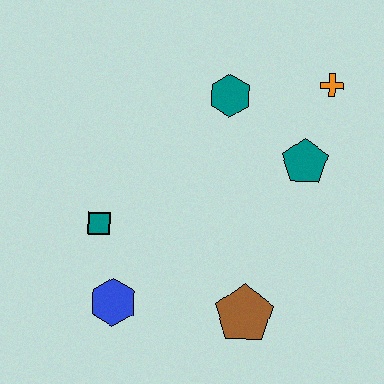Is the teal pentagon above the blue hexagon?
Yes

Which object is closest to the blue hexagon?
The teal square is closest to the blue hexagon.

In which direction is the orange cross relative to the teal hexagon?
The orange cross is to the right of the teal hexagon.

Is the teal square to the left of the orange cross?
Yes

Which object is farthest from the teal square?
The orange cross is farthest from the teal square.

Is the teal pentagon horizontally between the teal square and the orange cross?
Yes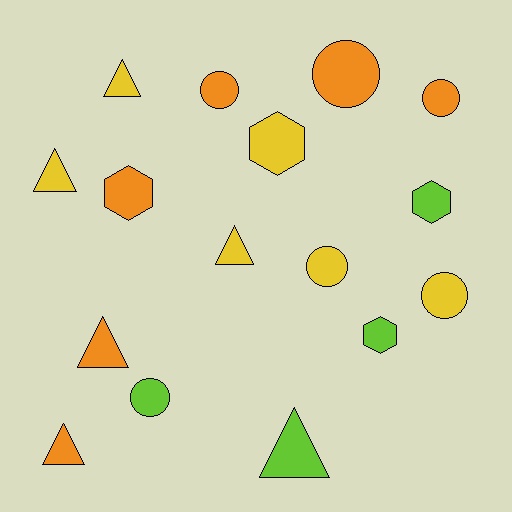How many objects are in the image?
There are 16 objects.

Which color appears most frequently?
Yellow, with 6 objects.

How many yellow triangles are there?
There are 3 yellow triangles.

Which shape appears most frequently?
Triangle, with 6 objects.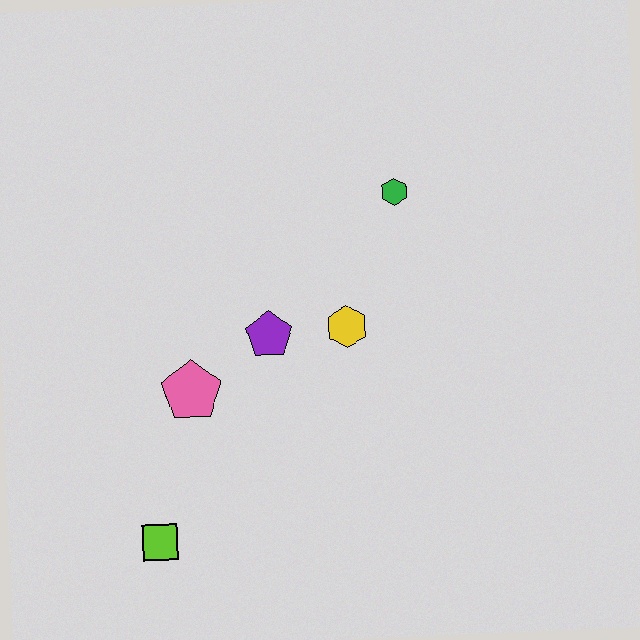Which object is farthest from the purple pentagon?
The lime square is farthest from the purple pentagon.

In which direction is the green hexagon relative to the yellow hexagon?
The green hexagon is above the yellow hexagon.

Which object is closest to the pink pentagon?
The purple pentagon is closest to the pink pentagon.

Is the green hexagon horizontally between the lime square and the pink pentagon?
No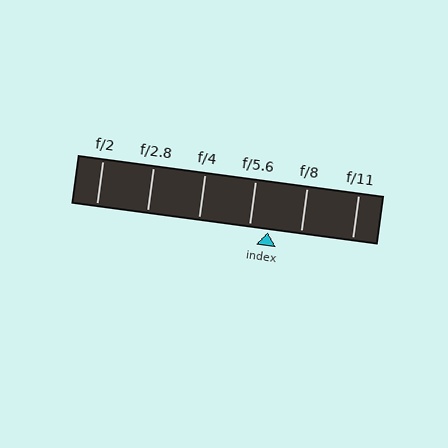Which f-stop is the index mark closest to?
The index mark is closest to f/5.6.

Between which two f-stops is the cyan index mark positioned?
The index mark is between f/5.6 and f/8.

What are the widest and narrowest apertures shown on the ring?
The widest aperture shown is f/2 and the narrowest is f/11.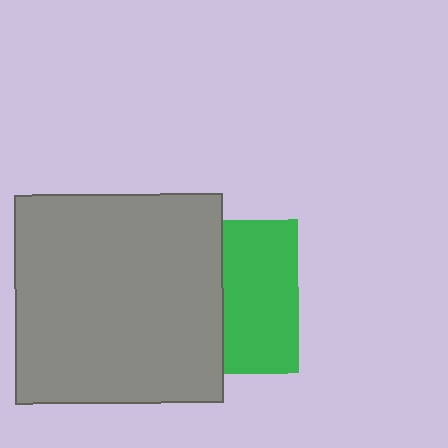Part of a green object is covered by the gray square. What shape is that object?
It is a square.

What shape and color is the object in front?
The object in front is a gray square.